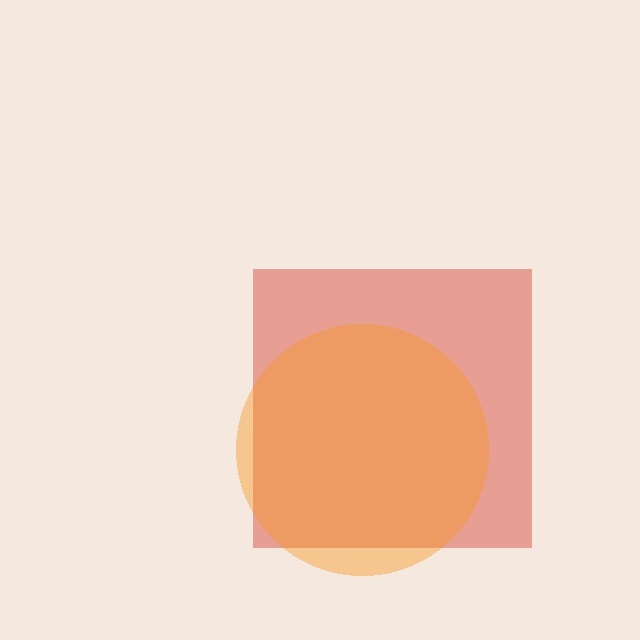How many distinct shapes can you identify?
There are 2 distinct shapes: a red square, an orange circle.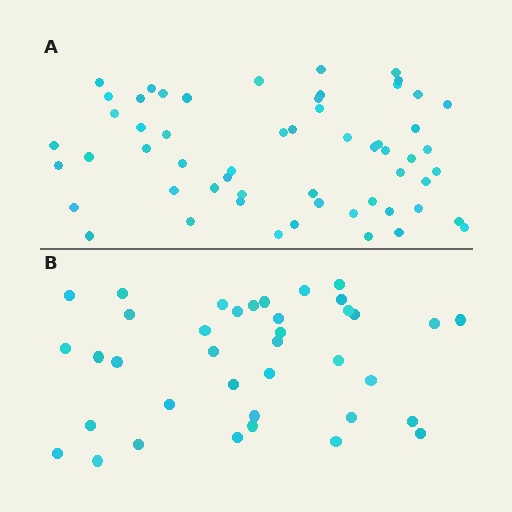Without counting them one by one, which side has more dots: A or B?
Region A (the top region) has more dots.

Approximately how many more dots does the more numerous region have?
Region A has approximately 20 more dots than region B.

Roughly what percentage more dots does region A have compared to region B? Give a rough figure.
About 50% more.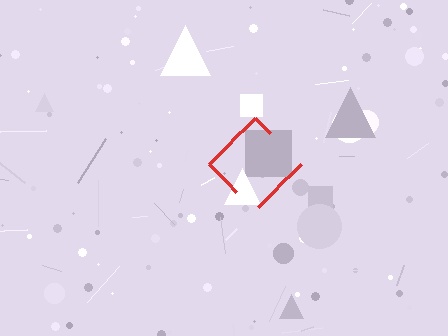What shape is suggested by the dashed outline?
The dashed outline suggests a diamond.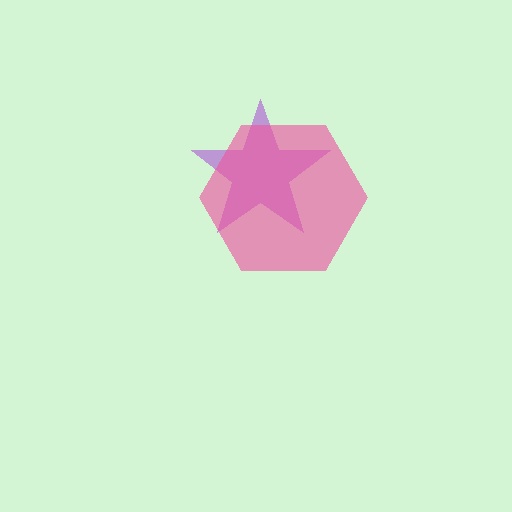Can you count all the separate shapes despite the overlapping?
Yes, there are 2 separate shapes.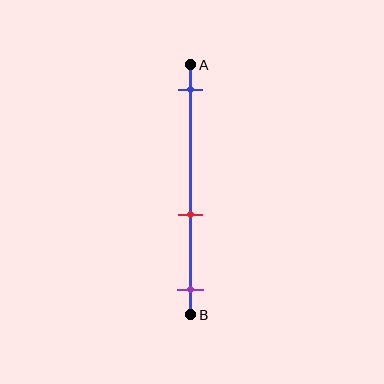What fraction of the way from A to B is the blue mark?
The blue mark is approximately 10% (0.1) of the way from A to B.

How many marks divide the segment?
There are 3 marks dividing the segment.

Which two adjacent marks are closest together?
The red and purple marks are the closest adjacent pair.